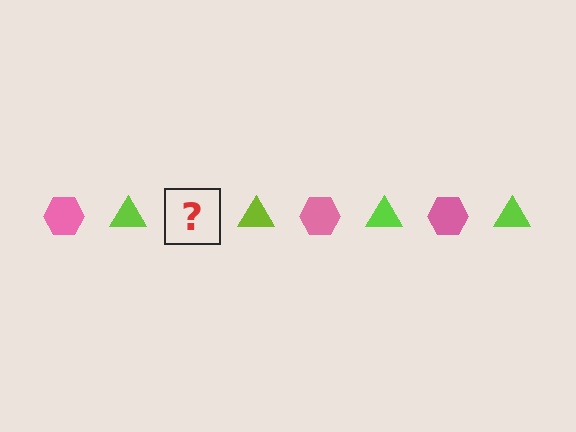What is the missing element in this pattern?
The missing element is a pink hexagon.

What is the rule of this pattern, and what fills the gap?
The rule is that the pattern alternates between pink hexagon and lime triangle. The gap should be filled with a pink hexagon.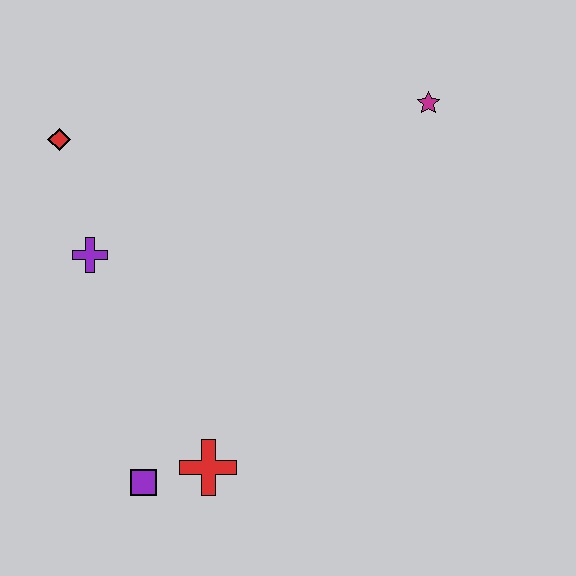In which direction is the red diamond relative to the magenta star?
The red diamond is to the left of the magenta star.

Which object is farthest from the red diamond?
The magenta star is farthest from the red diamond.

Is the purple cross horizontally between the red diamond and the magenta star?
Yes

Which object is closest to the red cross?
The purple square is closest to the red cross.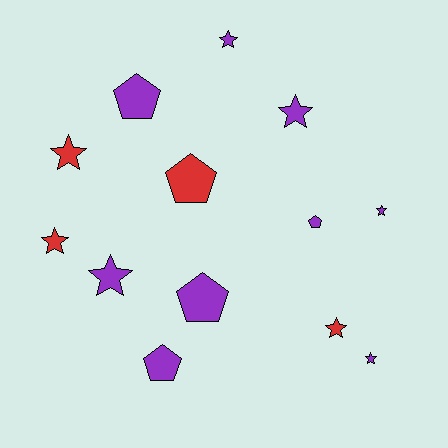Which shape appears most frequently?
Star, with 8 objects.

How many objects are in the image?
There are 13 objects.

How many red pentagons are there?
There is 1 red pentagon.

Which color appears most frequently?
Purple, with 9 objects.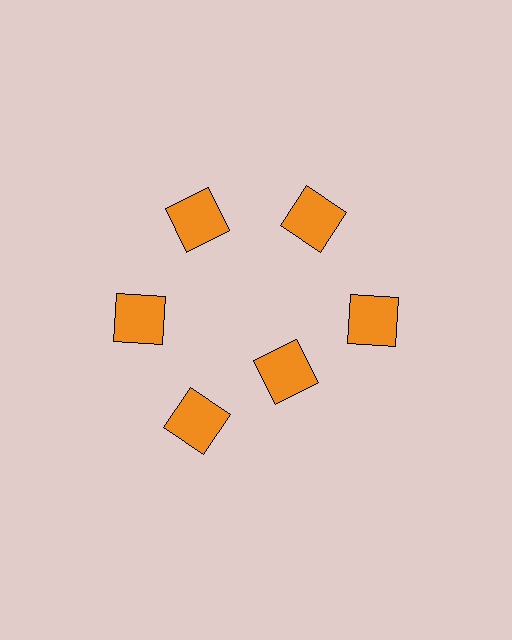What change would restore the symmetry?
The symmetry would be restored by moving it outward, back onto the ring so that all 6 squares sit at equal angles and equal distance from the center.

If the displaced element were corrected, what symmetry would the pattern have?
It would have 6-fold rotational symmetry — the pattern would map onto itself every 60 degrees.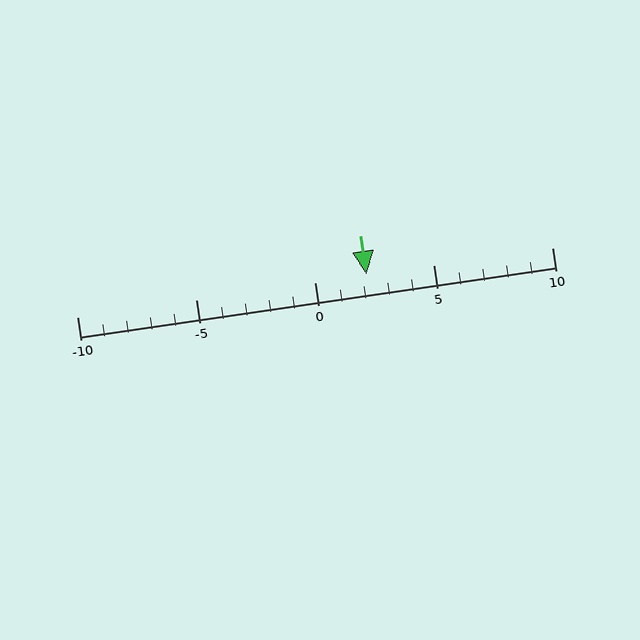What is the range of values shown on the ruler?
The ruler shows values from -10 to 10.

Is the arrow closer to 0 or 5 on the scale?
The arrow is closer to 0.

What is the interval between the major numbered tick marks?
The major tick marks are spaced 5 units apart.